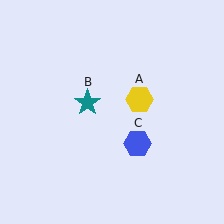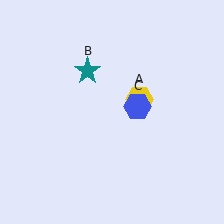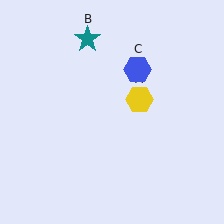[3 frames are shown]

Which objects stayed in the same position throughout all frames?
Yellow hexagon (object A) remained stationary.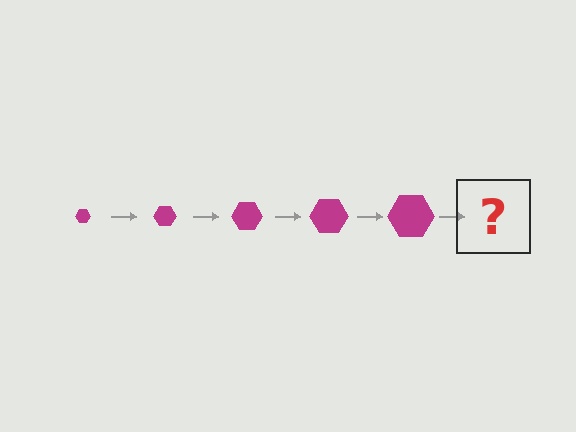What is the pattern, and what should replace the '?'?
The pattern is that the hexagon gets progressively larger each step. The '?' should be a magenta hexagon, larger than the previous one.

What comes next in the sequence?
The next element should be a magenta hexagon, larger than the previous one.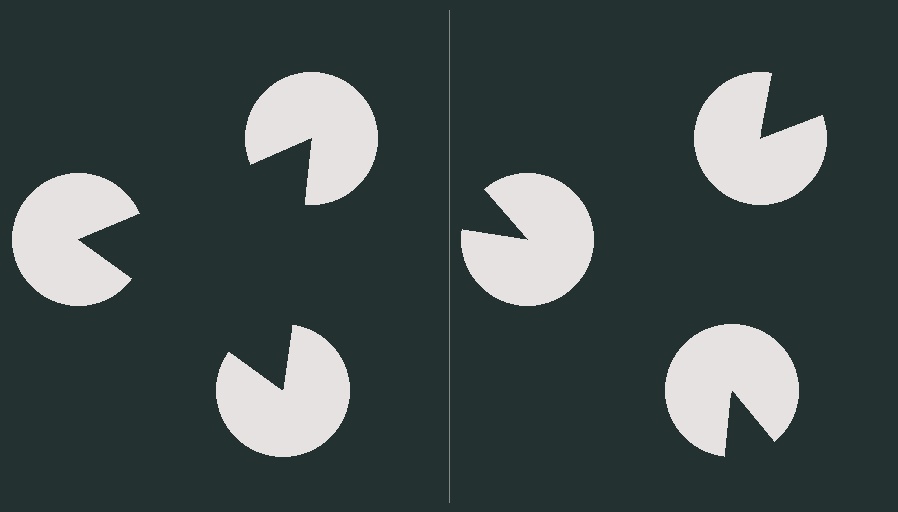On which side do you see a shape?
An illusory triangle appears on the left side. On the right side the wedge cuts are rotated, so no coherent shape forms.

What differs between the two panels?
The pac-man discs are positioned identically on both sides; only the wedge orientations differ. On the left they align to a triangle; on the right they are misaligned.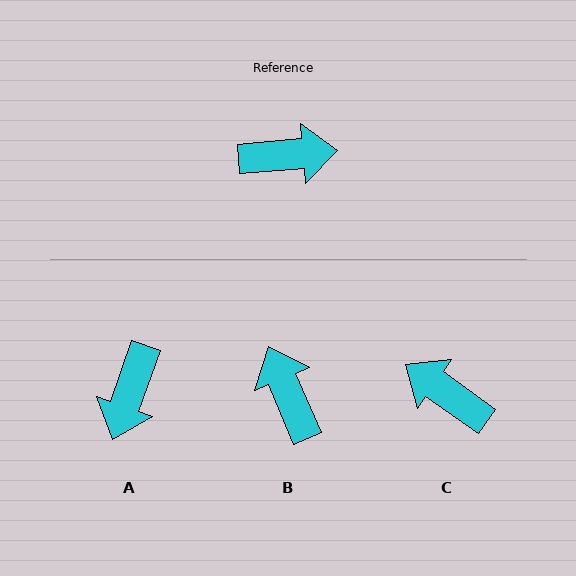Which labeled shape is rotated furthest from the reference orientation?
C, about 140 degrees away.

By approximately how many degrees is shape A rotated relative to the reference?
Approximately 114 degrees clockwise.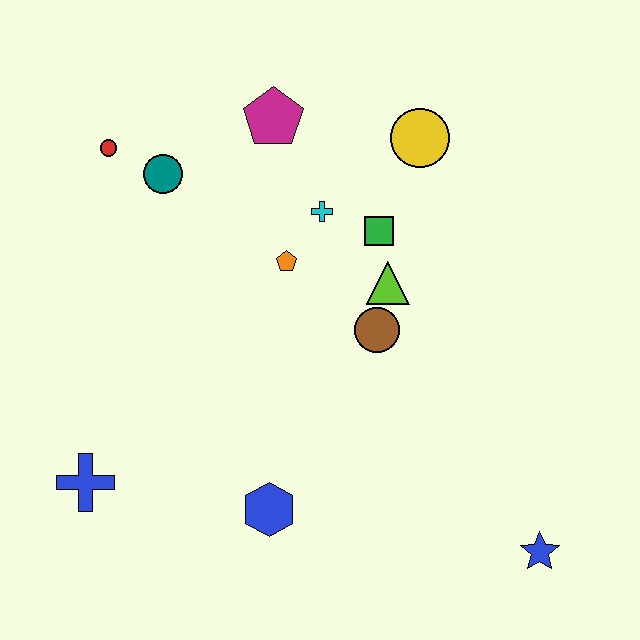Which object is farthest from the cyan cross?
The blue star is farthest from the cyan cross.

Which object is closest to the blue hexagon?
The blue cross is closest to the blue hexagon.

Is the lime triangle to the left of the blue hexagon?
No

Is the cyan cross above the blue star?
Yes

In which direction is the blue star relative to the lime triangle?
The blue star is below the lime triangle.